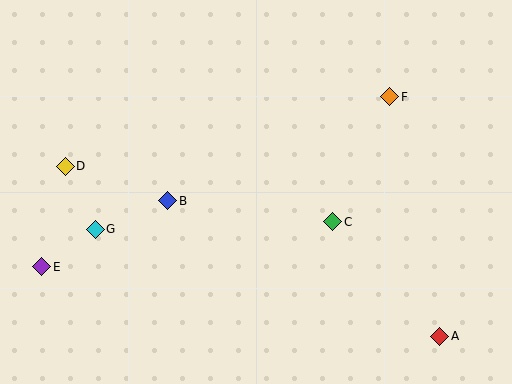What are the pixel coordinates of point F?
Point F is at (390, 97).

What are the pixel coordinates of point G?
Point G is at (95, 229).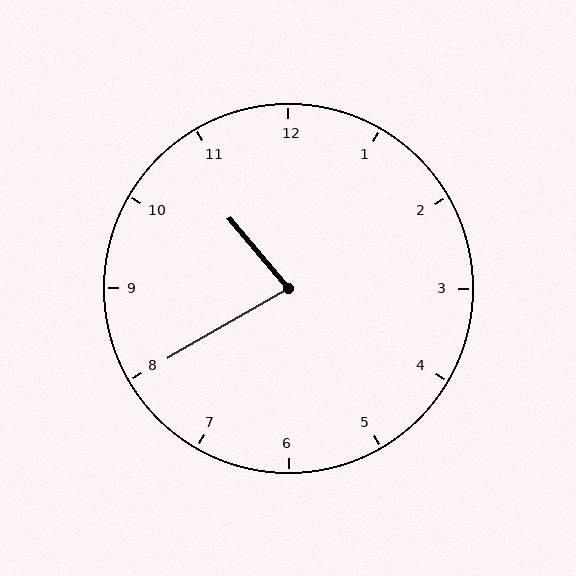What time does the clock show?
10:40.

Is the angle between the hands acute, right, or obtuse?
It is acute.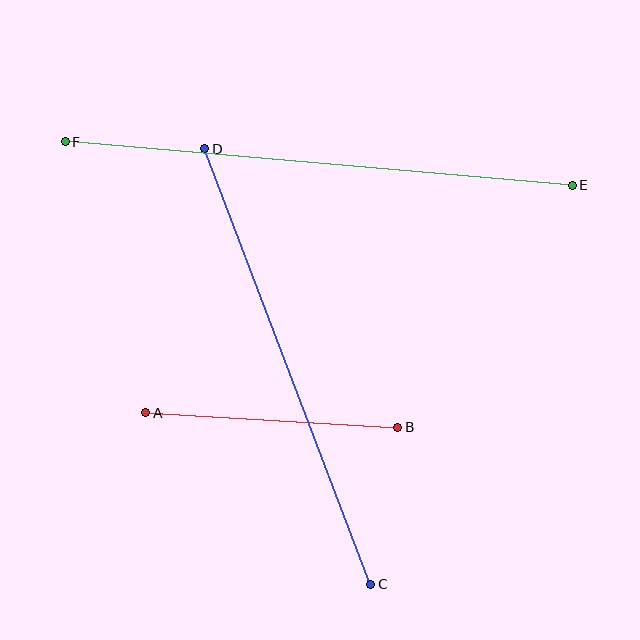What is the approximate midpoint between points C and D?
The midpoint is at approximately (288, 367) pixels.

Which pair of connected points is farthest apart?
Points E and F are farthest apart.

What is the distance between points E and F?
The distance is approximately 509 pixels.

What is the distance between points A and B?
The distance is approximately 252 pixels.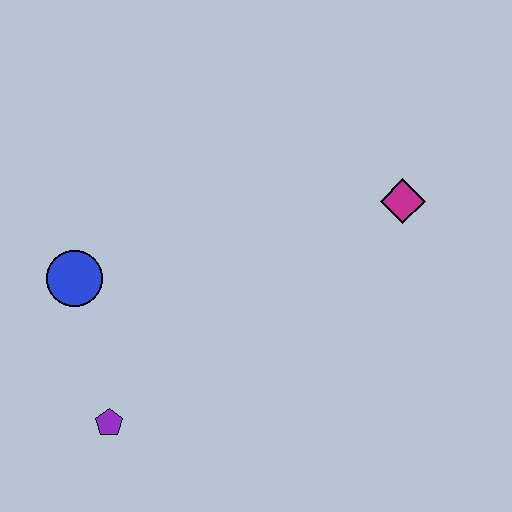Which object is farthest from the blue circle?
The magenta diamond is farthest from the blue circle.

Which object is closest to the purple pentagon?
The blue circle is closest to the purple pentagon.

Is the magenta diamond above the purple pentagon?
Yes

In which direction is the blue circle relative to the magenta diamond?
The blue circle is to the left of the magenta diamond.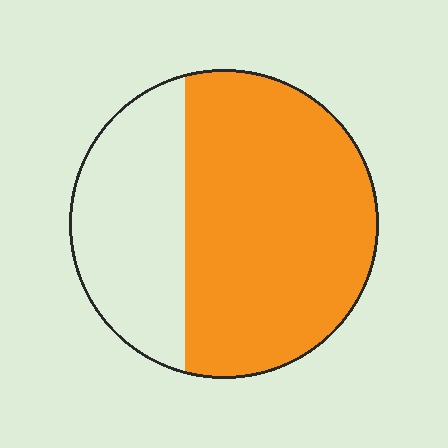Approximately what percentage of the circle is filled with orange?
Approximately 65%.